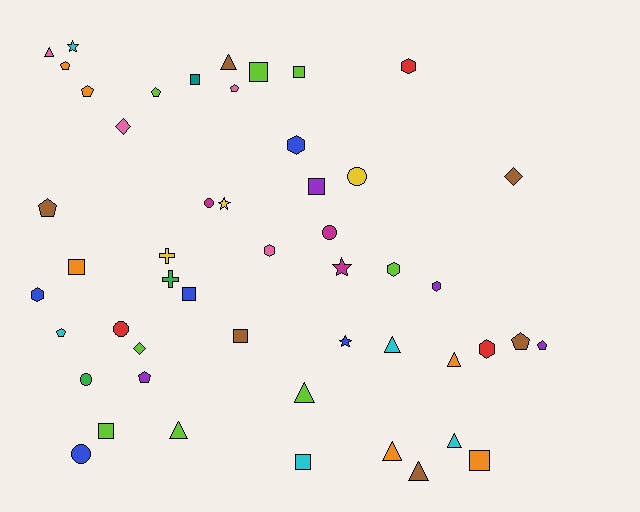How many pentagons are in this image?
There are 9 pentagons.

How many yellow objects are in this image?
There are 3 yellow objects.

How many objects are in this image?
There are 50 objects.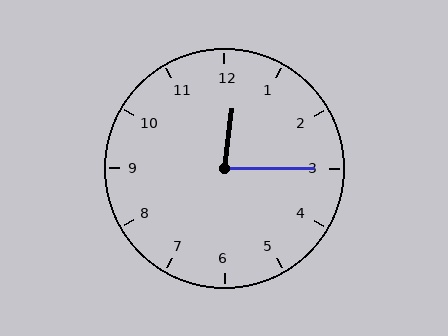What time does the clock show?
12:15.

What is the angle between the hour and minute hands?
Approximately 82 degrees.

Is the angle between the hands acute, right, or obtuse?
It is acute.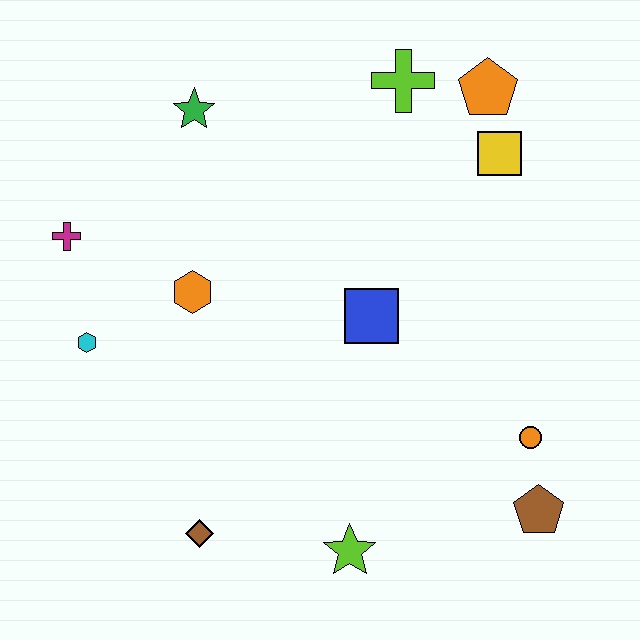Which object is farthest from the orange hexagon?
The brown pentagon is farthest from the orange hexagon.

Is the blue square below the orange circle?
No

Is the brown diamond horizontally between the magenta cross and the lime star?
Yes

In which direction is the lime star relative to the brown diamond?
The lime star is to the right of the brown diamond.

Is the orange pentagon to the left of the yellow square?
Yes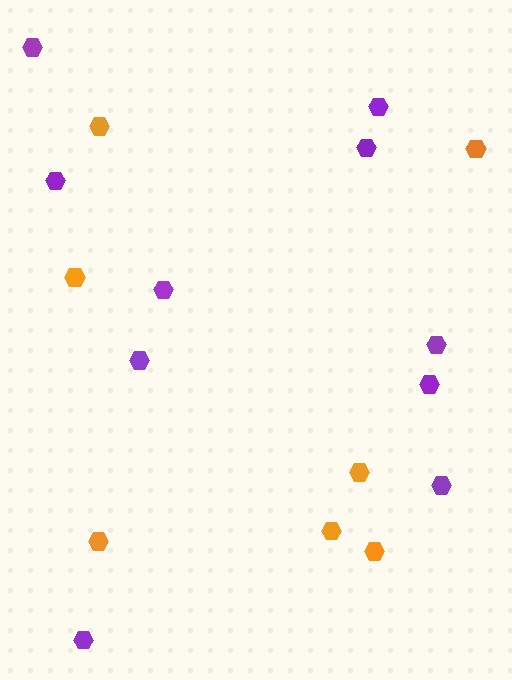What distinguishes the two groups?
There are 2 groups: one group of purple hexagons (10) and one group of orange hexagons (7).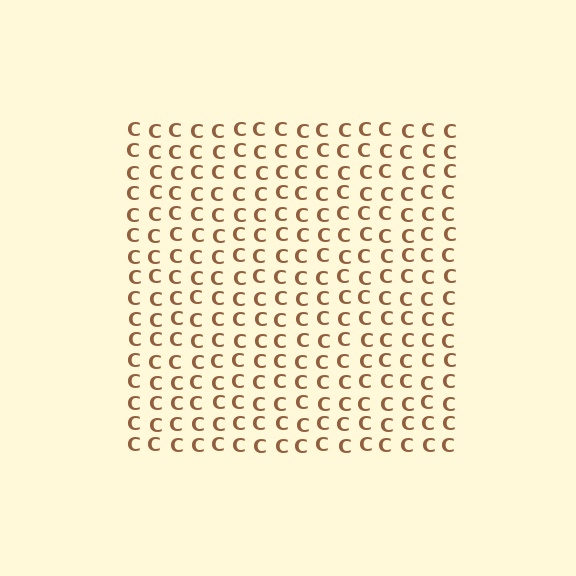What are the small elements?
The small elements are letter C's.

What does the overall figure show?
The overall figure shows a square.